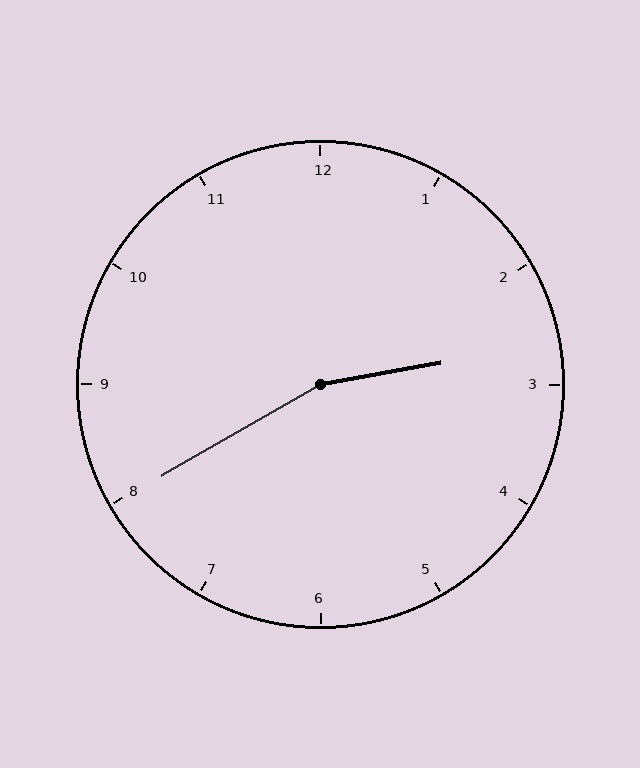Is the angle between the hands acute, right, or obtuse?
It is obtuse.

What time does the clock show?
2:40.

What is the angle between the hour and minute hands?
Approximately 160 degrees.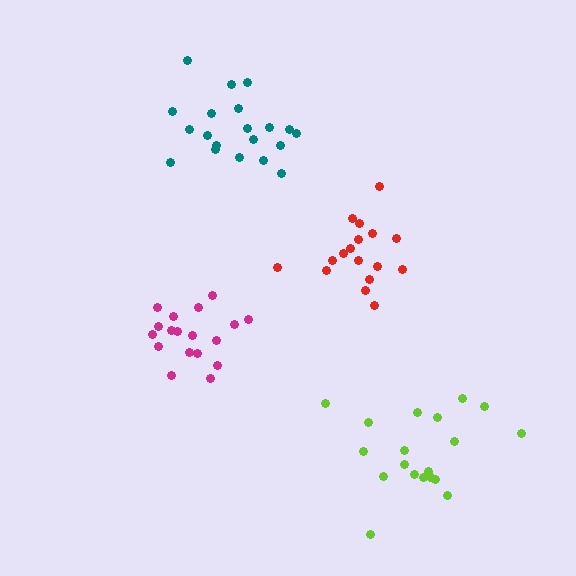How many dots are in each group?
Group 1: 19 dots, Group 2: 18 dots, Group 3: 20 dots, Group 4: 17 dots (74 total).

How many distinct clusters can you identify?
There are 4 distinct clusters.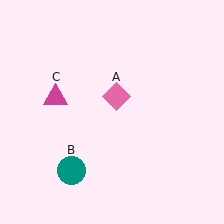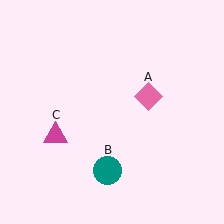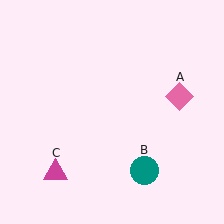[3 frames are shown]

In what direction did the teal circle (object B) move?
The teal circle (object B) moved right.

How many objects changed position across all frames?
3 objects changed position: pink diamond (object A), teal circle (object B), magenta triangle (object C).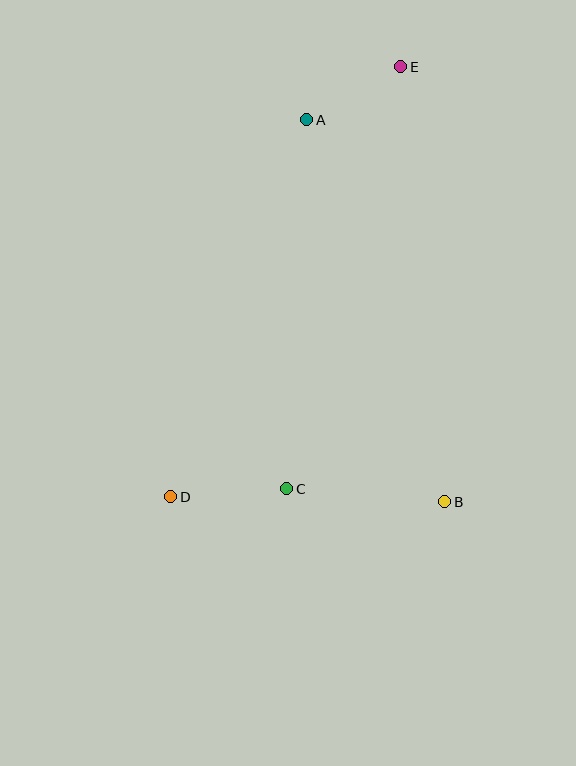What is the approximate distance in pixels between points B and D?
The distance between B and D is approximately 274 pixels.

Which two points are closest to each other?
Points A and E are closest to each other.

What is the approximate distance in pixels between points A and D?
The distance between A and D is approximately 401 pixels.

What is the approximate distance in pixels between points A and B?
The distance between A and B is approximately 406 pixels.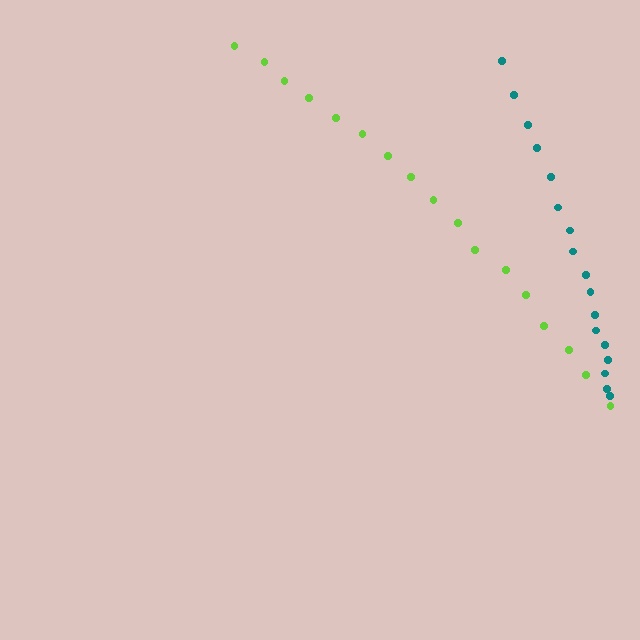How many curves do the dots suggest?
There are 2 distinct paths.